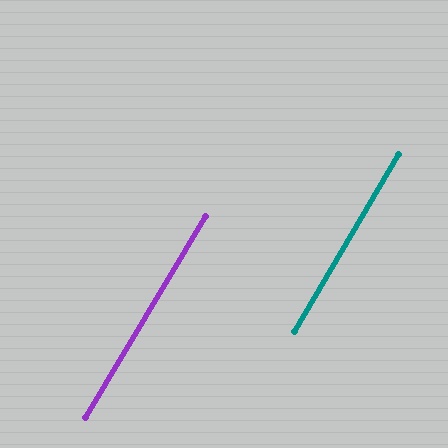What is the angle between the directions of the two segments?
Approximately 0 degrees.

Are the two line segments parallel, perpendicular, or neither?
Parallel — their directions differ by only 0.2°.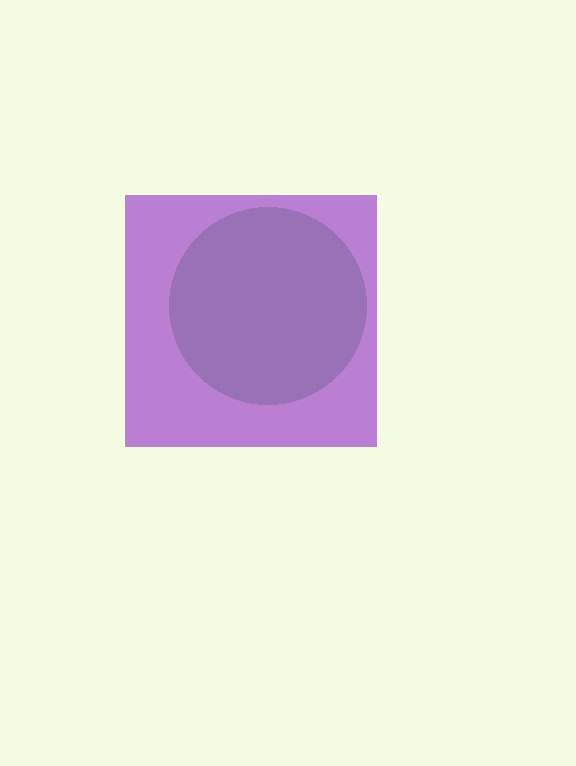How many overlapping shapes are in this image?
There are 2 overlapping shapes in the image.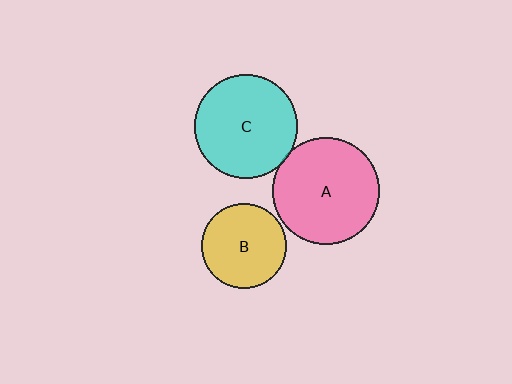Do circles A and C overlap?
Yes.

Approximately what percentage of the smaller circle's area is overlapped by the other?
Approximately 5%.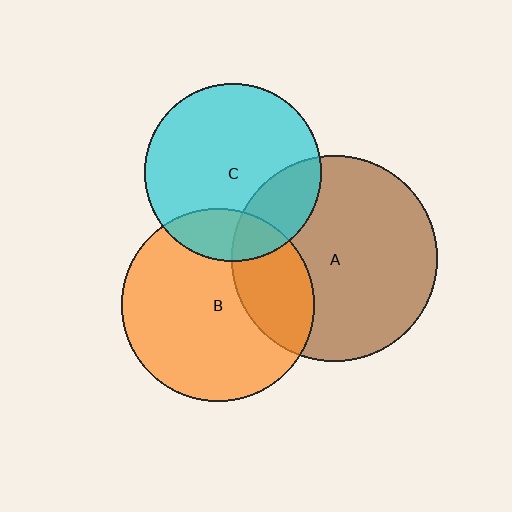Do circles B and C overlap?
Yes.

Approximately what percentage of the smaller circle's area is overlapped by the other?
Approximately 20%.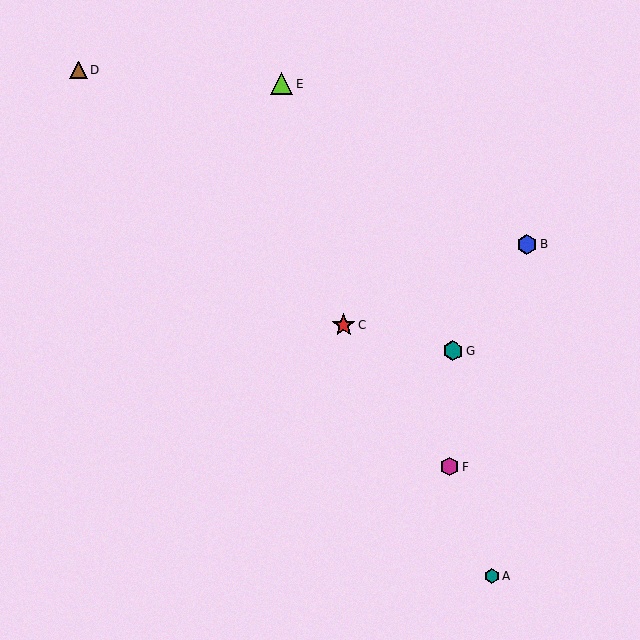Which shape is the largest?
The red star (labeled C) is the largest.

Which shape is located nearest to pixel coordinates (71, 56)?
The brown triangle (labeled D) at (78, 70) is nearest to that location.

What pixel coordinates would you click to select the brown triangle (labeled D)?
Click at (78, 70) to select the brown triangle D.